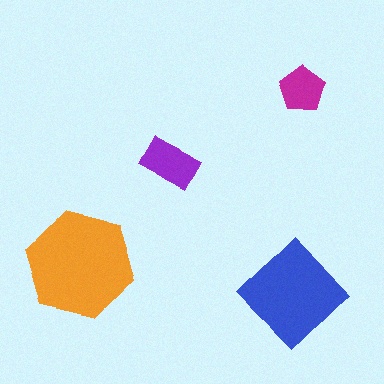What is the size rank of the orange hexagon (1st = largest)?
1st.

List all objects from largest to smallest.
The orange hexagon, the blue diamond, the purple rectangle, the magenta pentagon.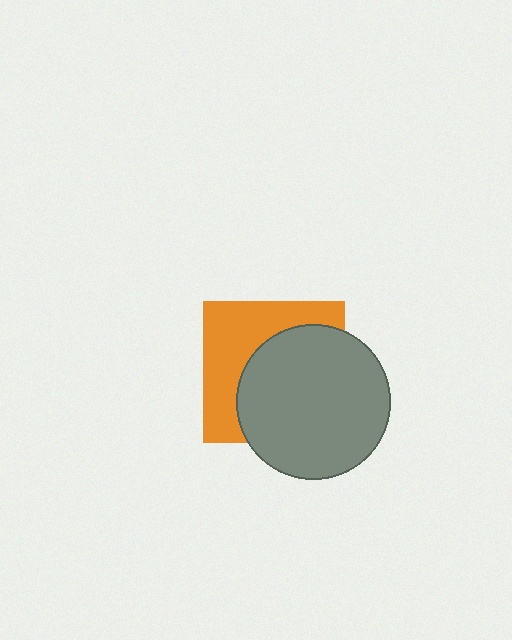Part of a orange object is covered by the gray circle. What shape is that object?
It is a square.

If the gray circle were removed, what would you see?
You would see the complete orange square.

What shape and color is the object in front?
The object in front is a gray circle.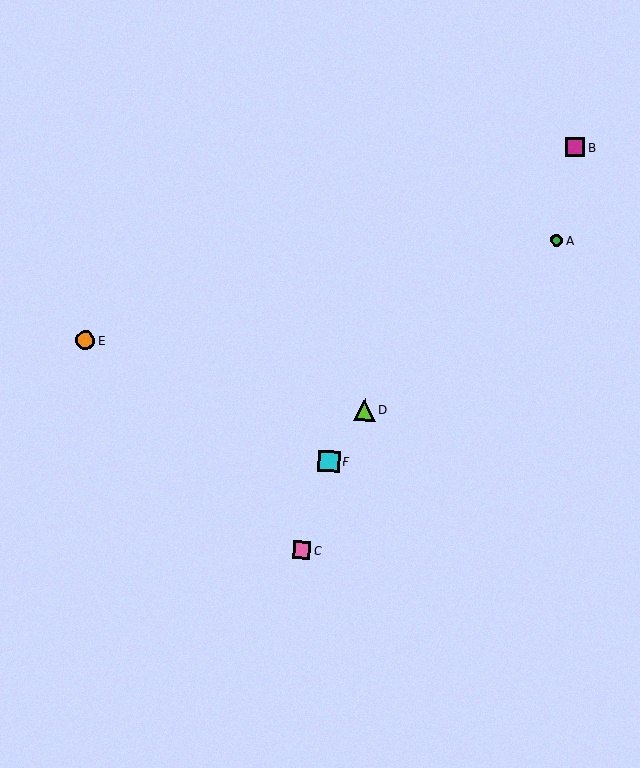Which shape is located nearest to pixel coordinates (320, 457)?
The cyan square (labeled F) at (329, 461) is nearest to that location.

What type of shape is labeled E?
Shape E is an orange circle.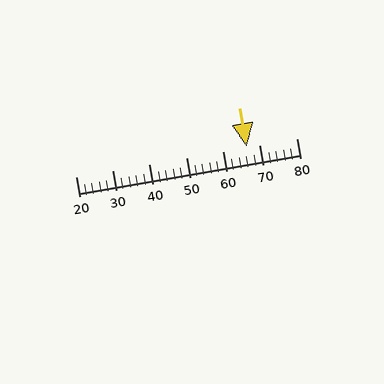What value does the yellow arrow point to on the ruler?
The yellow arrow points to approximately 67.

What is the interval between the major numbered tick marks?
The major tick marks are spaced 10 units apart.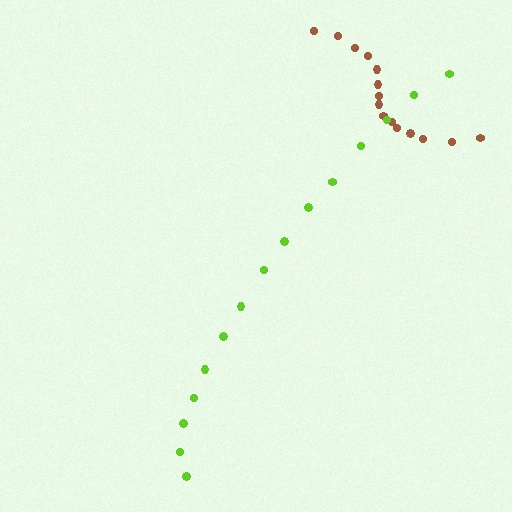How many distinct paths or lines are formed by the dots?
There are 2 distinct paths.